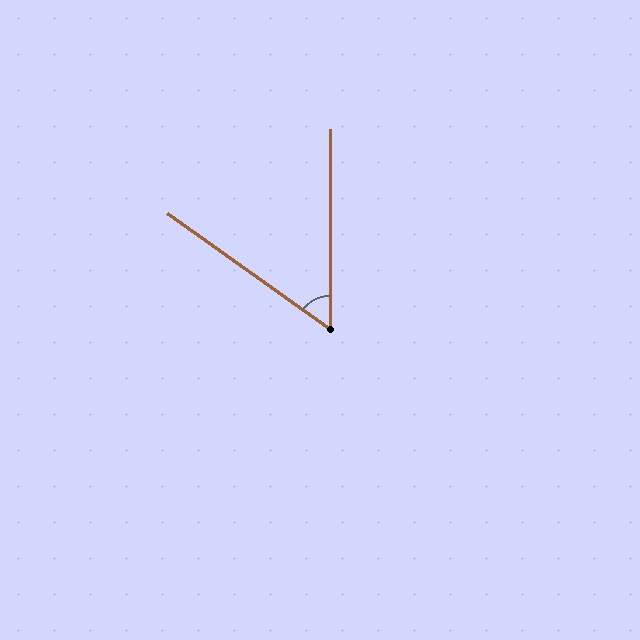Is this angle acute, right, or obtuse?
It is acute.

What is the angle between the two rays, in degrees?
Approximately 54 degrees.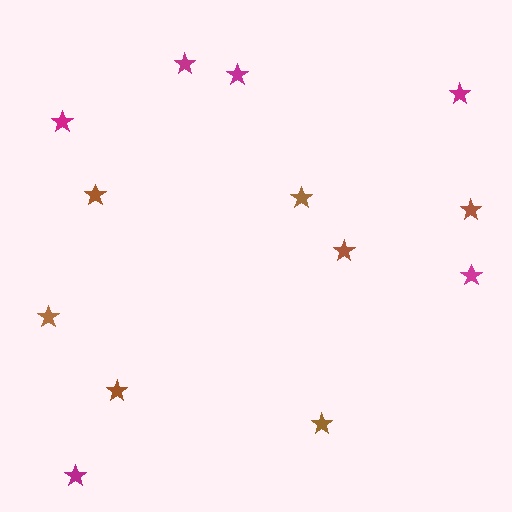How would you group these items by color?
There are 2 groups: one group of magenta stars (6) and one group of brown stars (7).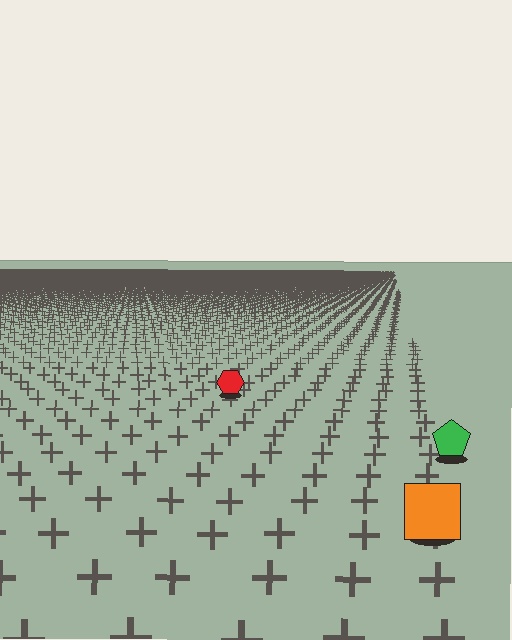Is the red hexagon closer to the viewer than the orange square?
No. The orange square is closer — you can tell from the texture gradient: the ground texture is coarser near it.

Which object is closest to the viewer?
The orange square is closest. The texture marks near it are larger and more spread out.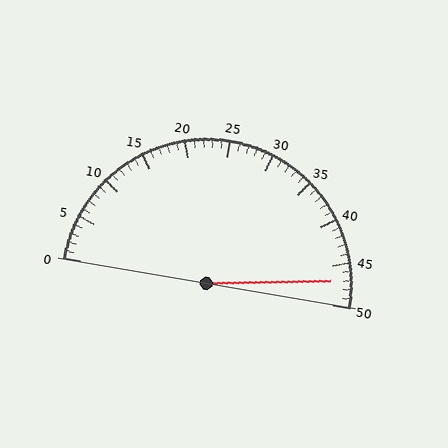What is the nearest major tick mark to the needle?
The nearest major tick mark is 45.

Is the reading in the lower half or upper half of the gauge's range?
The reading is in the upper half of the range (0 to 50).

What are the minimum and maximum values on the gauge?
The gauge ranges from 0 to 50.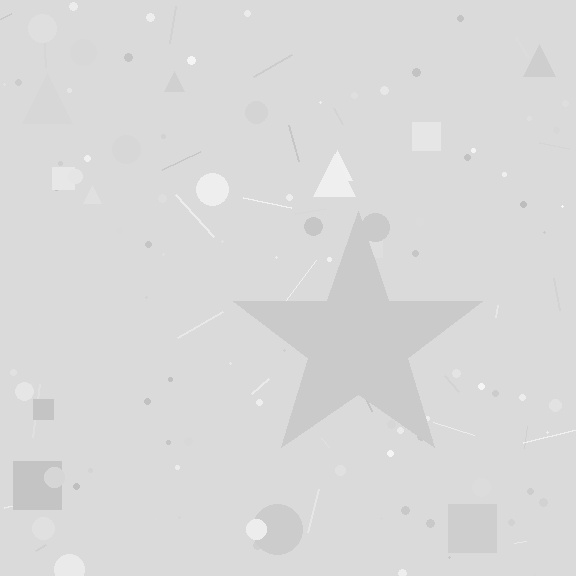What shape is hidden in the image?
A star is hidden in the image.